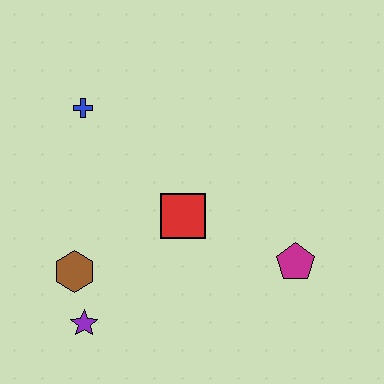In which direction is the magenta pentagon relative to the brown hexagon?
The magenta pentagon is to the right of the brown hexagon.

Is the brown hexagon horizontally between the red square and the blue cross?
No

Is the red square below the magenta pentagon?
No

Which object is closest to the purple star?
The brown hexagon is closest to the purple star.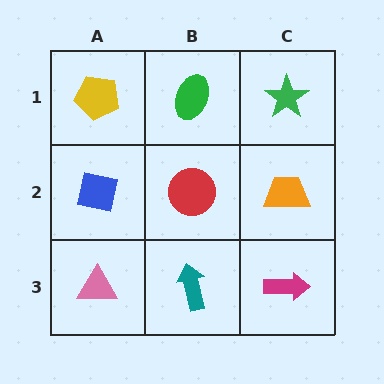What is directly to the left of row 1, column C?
A green ellipse.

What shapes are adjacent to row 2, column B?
A green ellipse (row 1, column B), a teal arrow (row 3, column B), a blue square (row 2, column A), an orange trapezoid (row 2, column C).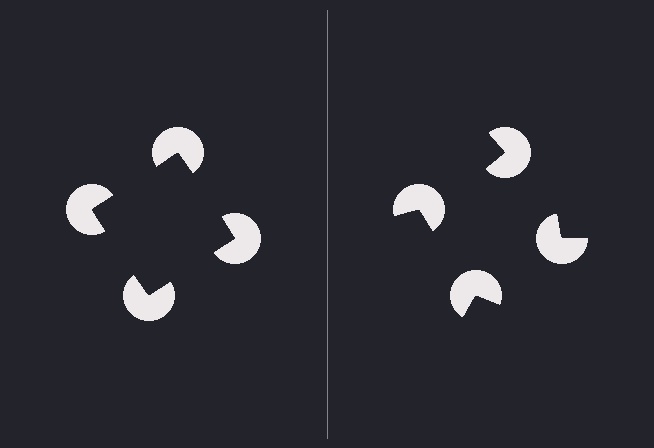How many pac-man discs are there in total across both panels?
8 — 4 on each side.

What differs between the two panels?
The pac-man discs are positioned identically on both sides; only the wedge orientations differ. On the left they align to a square; on the right they are misaligned.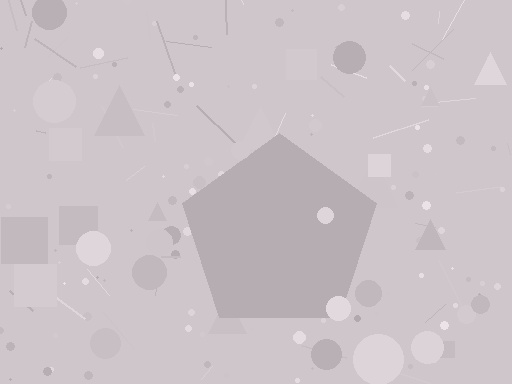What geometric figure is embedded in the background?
A pentagon is embedded in the background.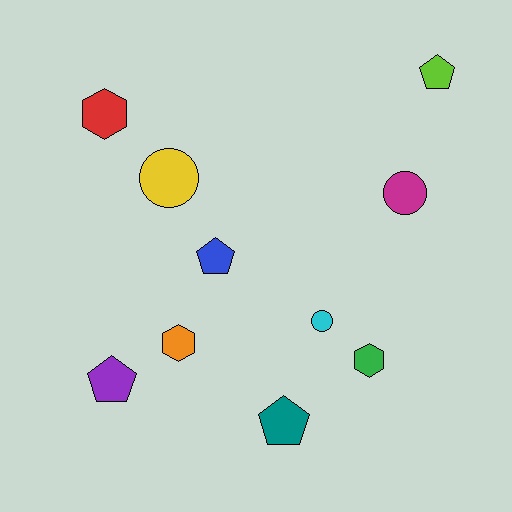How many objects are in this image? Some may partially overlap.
There are 10 objects.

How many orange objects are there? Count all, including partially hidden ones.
There is 1 orange object.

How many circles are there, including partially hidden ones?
There are 3 circles.